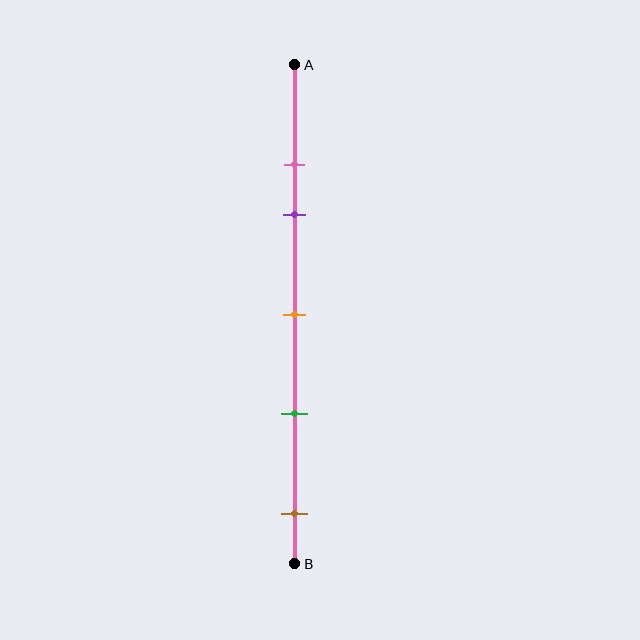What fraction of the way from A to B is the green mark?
The green mark is approximately 70% (0.7) of the way from A to B.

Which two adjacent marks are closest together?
The pink and purple marks are the closest adjacent pair.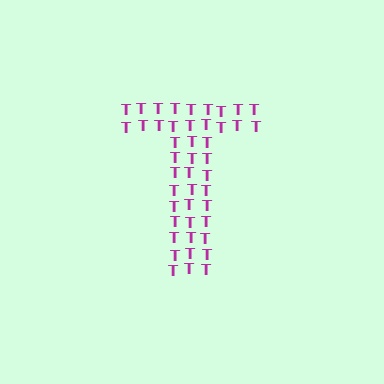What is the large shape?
The large shape is the letter T.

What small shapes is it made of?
It is made of small letter T's.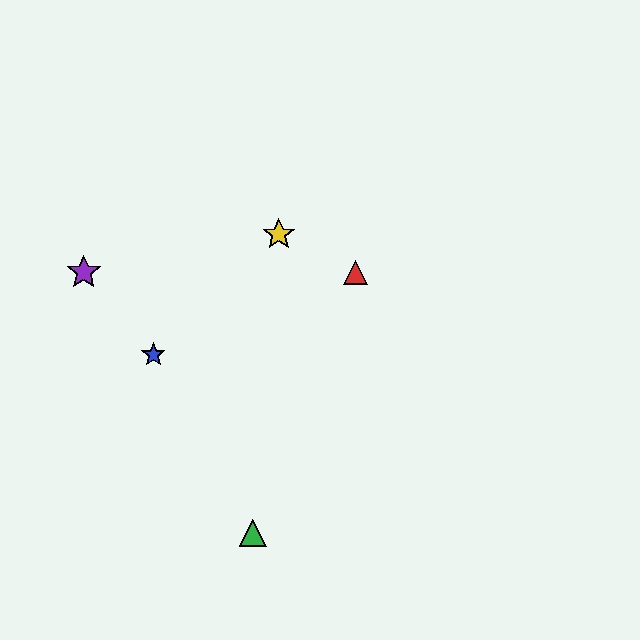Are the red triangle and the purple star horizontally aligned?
Yes, both are at y≈272.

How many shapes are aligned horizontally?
2 shapes (the red triangle, the purple star) are aligned horizontally.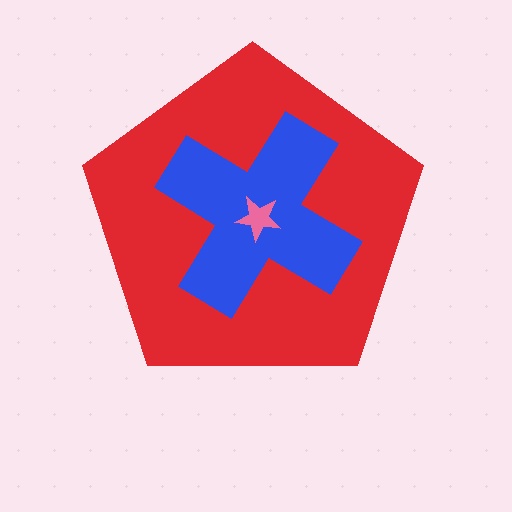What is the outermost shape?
The red pentagon.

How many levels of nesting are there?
3.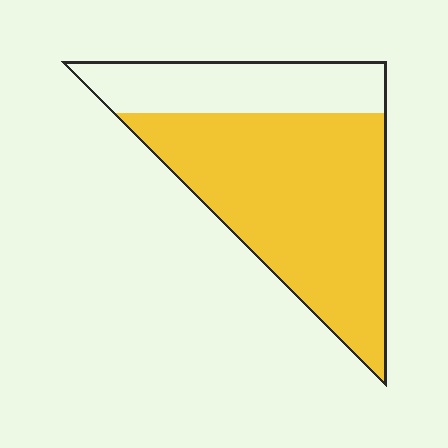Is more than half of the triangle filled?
Yes.